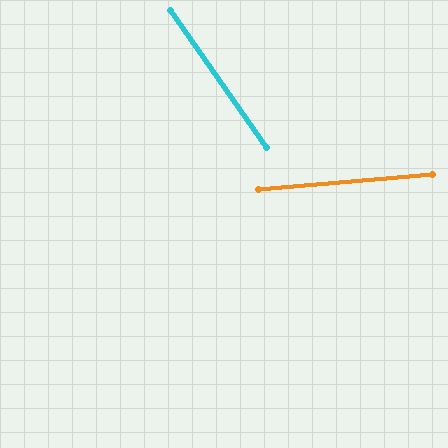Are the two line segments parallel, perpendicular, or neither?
Neither parallel nor perpendicular — they differ by about 60°.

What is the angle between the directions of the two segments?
Approximately 60 degrees.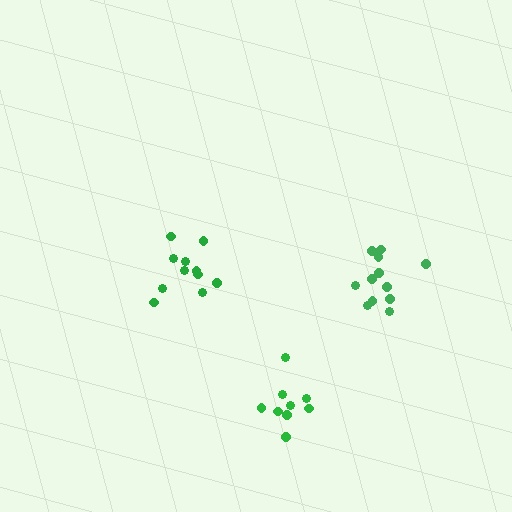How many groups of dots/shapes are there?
There are 3 groups.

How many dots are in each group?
Group 1: 11 dots, Group 2: 12 dots, Group 3: 9 dots (32 total).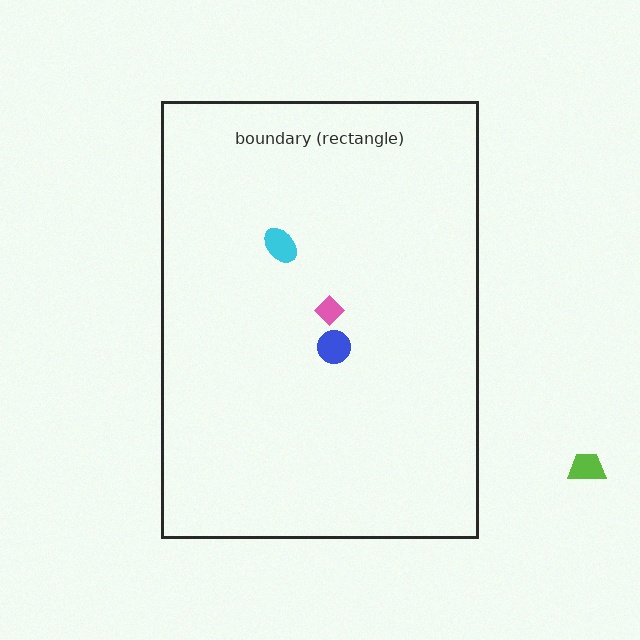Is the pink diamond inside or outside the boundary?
Inside.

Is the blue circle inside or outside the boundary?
Inside.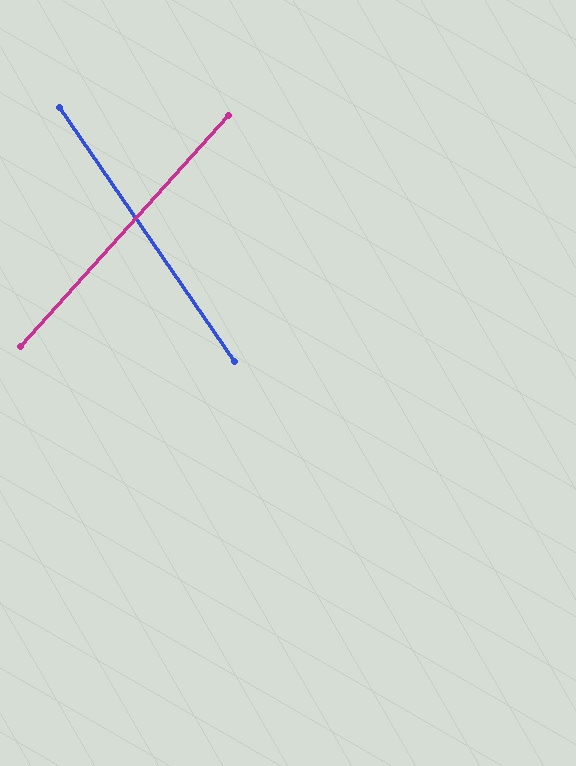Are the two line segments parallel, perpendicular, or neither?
Neither parallel nor perpendicular — they differ by about 77°.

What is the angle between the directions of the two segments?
Approximately 77 degrees.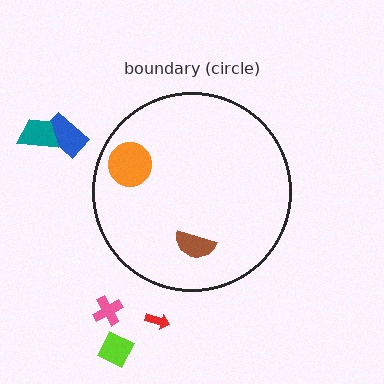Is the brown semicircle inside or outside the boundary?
Inside.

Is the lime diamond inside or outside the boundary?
Outside.